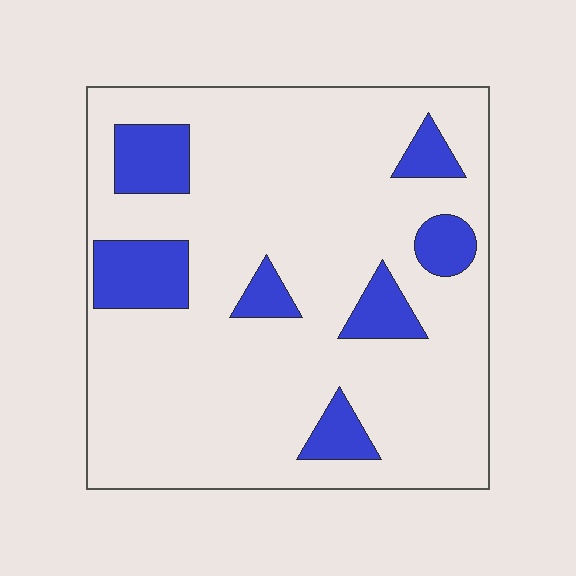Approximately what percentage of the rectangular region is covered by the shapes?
Approximately 15%.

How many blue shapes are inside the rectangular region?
7.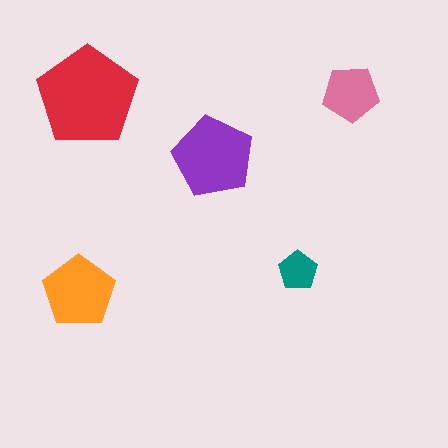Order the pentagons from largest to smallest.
the red one, the purple one, the orange one, the pink one, the teal one.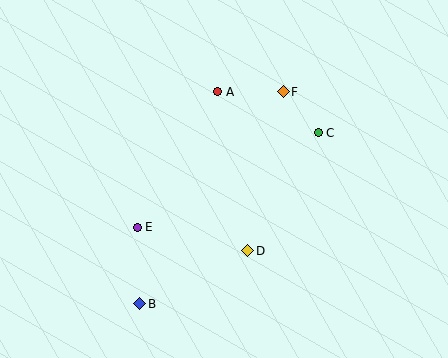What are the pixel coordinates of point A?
Point A is at (218, 92).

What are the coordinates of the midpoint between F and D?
The midpoint between F and D is at (265, 171).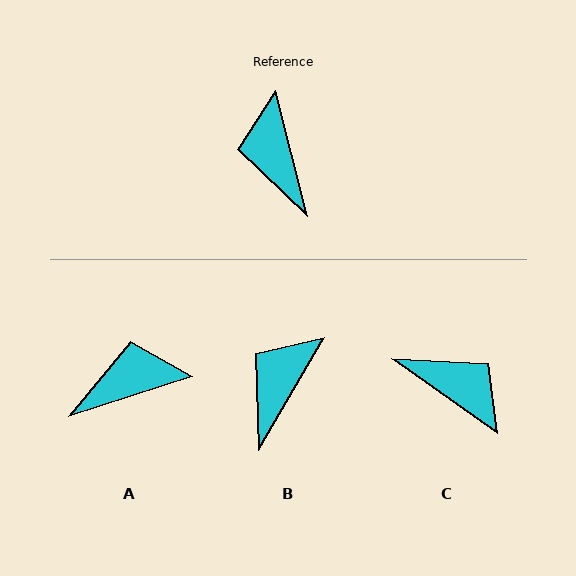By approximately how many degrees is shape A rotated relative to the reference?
Approximately 86 degrees clockwise.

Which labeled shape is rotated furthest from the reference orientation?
C, about 139 degrees away.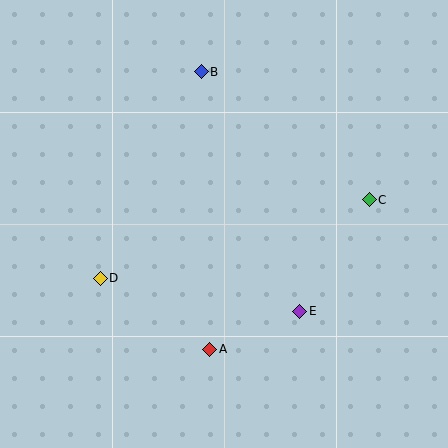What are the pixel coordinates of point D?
Point D is at (100, 278).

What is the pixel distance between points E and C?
The distance between E and C is 132 pixels.